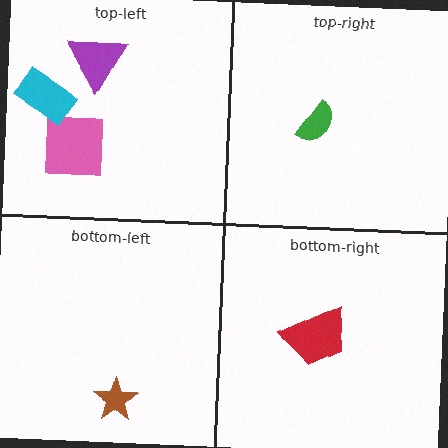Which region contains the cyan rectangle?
The top-left region.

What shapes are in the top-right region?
The green semicircle.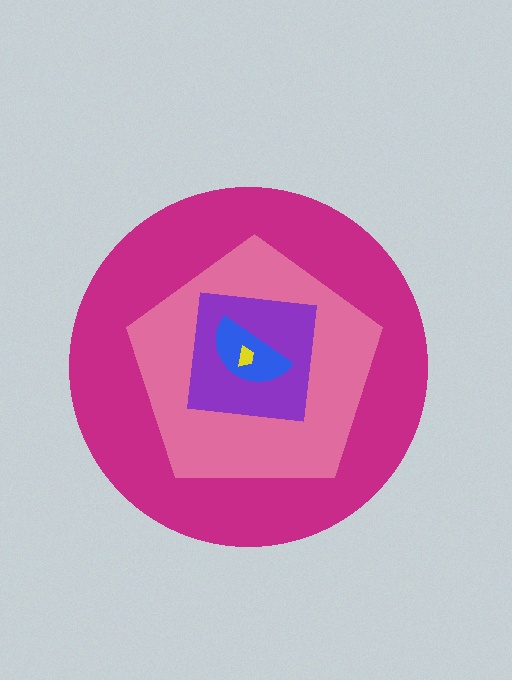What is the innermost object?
The yellow trapezoid.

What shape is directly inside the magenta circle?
The pink pentagon.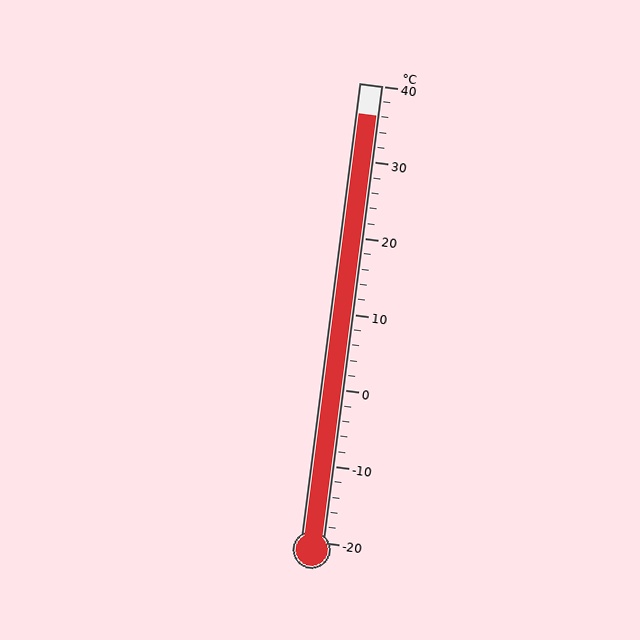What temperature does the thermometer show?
The thermometer shows approximately 36°C.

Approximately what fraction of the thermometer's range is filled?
The thermometer is filled to approximately 95% of its range.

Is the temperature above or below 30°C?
The temperature is above 30°C.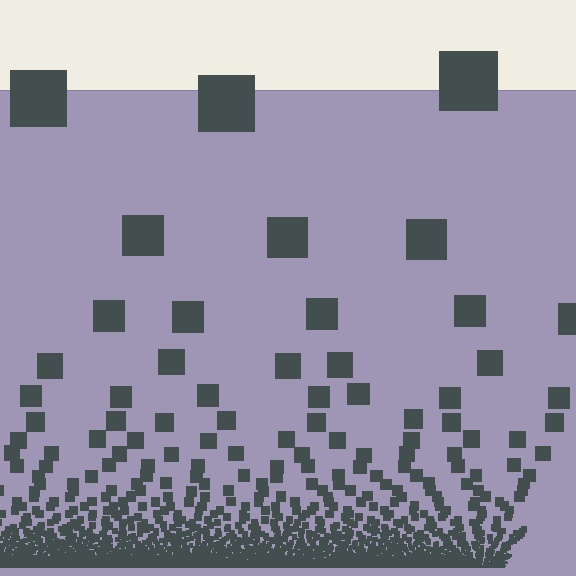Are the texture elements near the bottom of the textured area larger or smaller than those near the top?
Smaller. The gradient is inverted — elements near the bottom are smaller and denser.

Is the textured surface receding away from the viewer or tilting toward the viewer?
The surface appears to tilt toward the viewer. Texture elements get larger and sparser toward the top.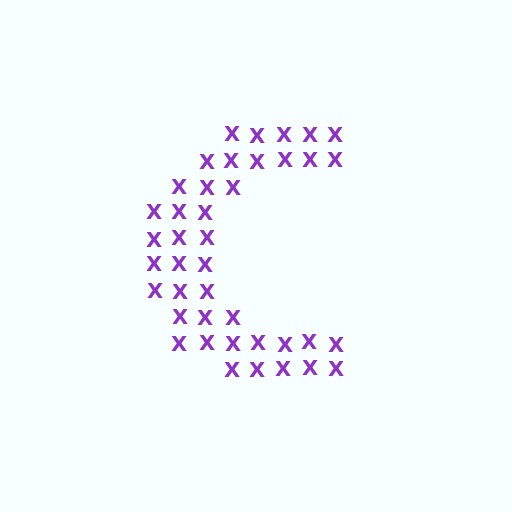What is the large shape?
The large shape is the letter C.